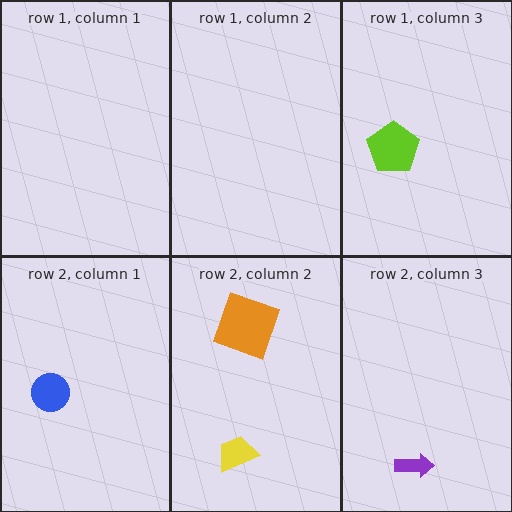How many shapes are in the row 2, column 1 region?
1.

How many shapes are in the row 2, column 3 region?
1.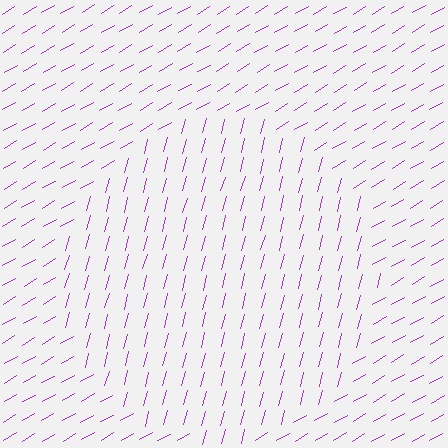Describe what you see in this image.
The image is filled with small purple line segments. A circle region in the image has lines oriented differently from the surrounding lines, creating a visible texture boundary.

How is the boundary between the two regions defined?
The boundary is defined purely by a change in line orientation (approximately 45 degrees difference). All lines are the same color and thickness.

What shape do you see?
I see a circle.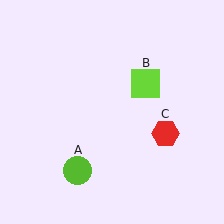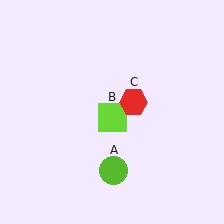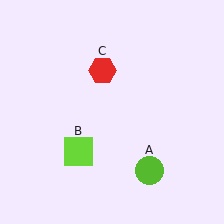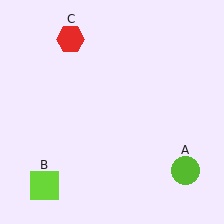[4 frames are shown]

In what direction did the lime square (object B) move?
The lime square (object B) moved down and to the left.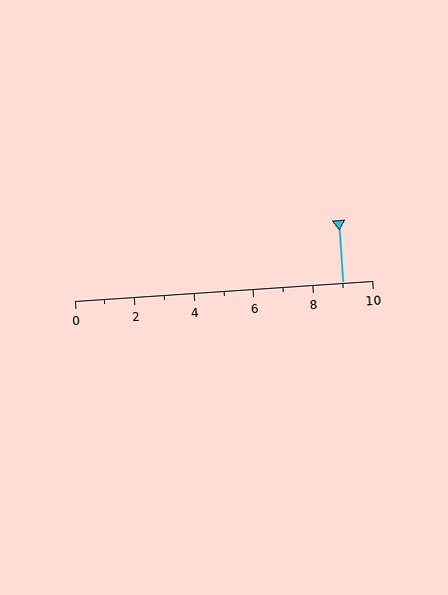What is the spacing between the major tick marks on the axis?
The major ticks are spaced 2 apart.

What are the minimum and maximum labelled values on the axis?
The axis runs from 0 to 10.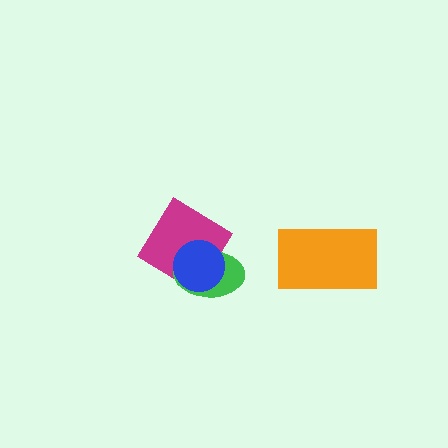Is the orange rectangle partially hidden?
No, no other shape covers it.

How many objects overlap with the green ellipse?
2 objects overlap with the green ellipse.